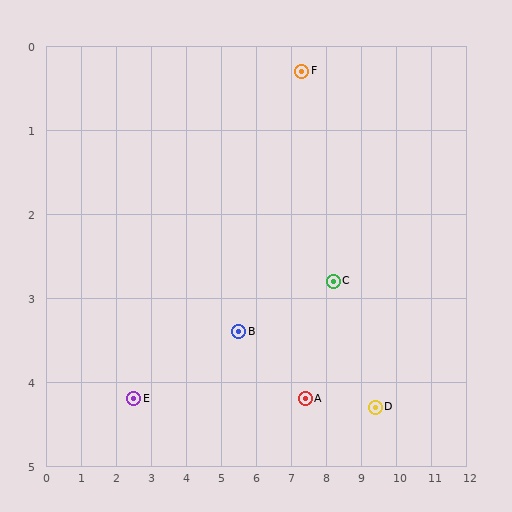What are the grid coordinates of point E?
Point E is at approximately (2.5, 4.2).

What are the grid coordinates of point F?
Point F is at approximately (7.3, 0.3).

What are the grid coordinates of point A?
Point A is at approximately (7.4, 4.2).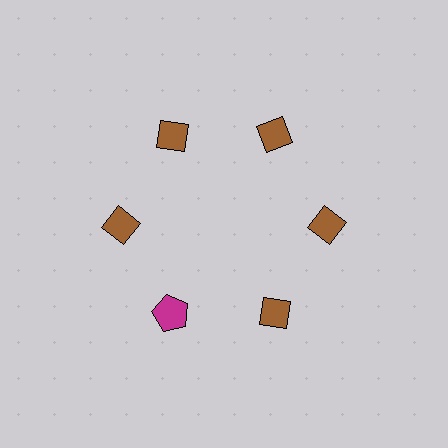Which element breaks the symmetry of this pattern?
The magenta pentagon at roughly the 7 o'clock position breaks the symmetry. All other shapes are brown diamonds.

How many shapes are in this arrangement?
There are 6 shapes arranged in a ring pattern.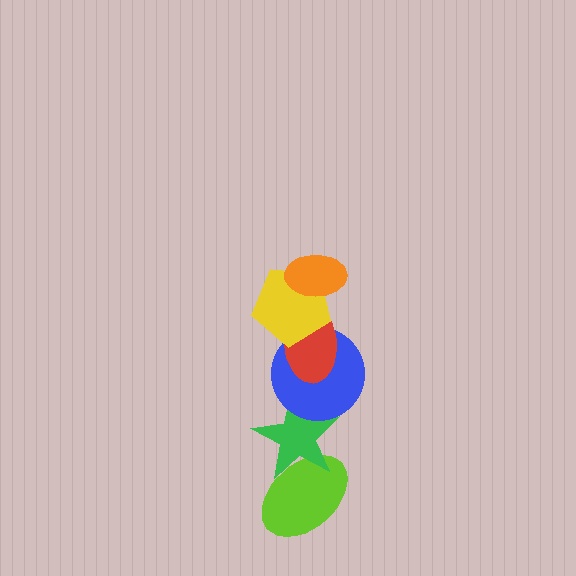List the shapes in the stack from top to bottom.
From top to bottom: the orange ellipse, the yellow pentagon, the red ellipse, the blue circle, the green star, the lime ellipse.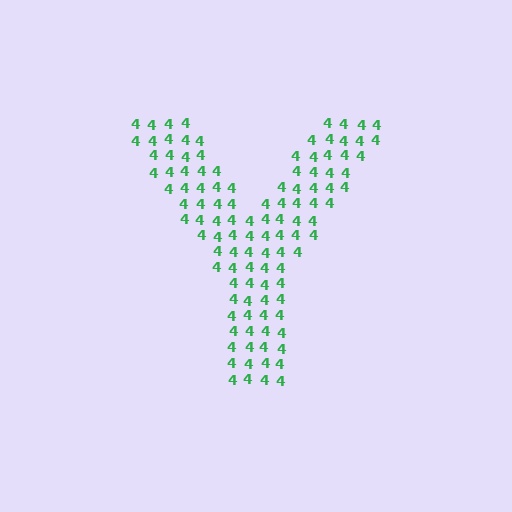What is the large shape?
The large shape is the letter Y.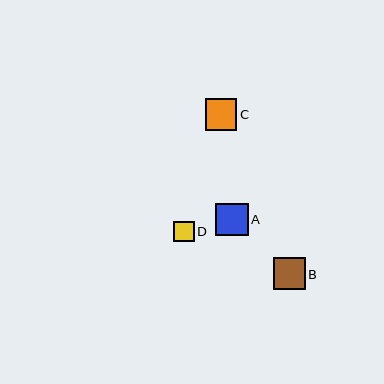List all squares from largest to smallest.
From largest to smallest: A, B, C, D.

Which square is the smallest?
Square D is the smallest with a size of approximately 20 pixels.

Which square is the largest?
Square A is the largest with a size of approximately 32 pixels.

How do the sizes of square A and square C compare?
Square A and square C are approximately the same size.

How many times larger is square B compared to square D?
Square B is approximately 1.6 times the size of square D.